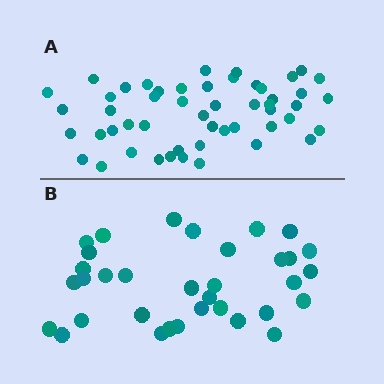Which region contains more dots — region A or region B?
Region A (the top region) has more dots.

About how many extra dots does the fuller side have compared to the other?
Region A has approximately 15 more dots than region B.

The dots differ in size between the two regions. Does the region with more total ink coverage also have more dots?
No. Region B has more total ink coverage because its dots are larger, but region A actually contains more individual dots. Total area can be misleading — the number of items is what matters here.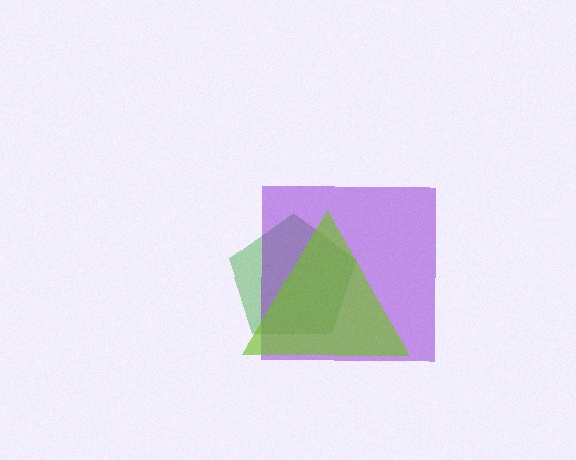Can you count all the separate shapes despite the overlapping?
Yes, there are 3 separate shapes.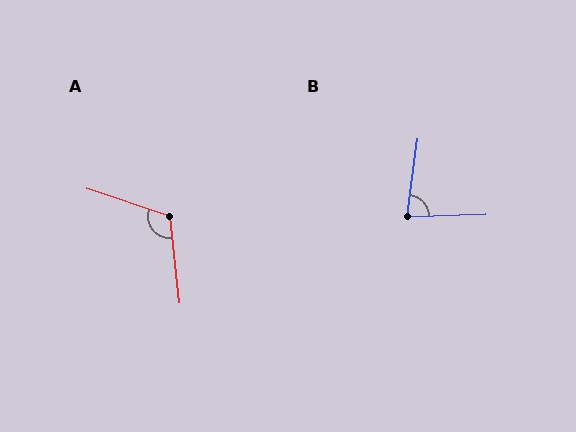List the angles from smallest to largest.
B (81°), A (115°).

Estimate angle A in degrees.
Approximately 115 degrees.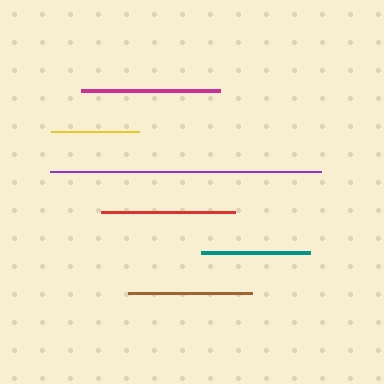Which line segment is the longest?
The purple line is the longest at approximately 271 pixels.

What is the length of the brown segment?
The brown segment is approximately 124 pixels long.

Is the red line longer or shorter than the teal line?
The red line is longer than the teal line.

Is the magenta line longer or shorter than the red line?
The magenta line is longer than the red line.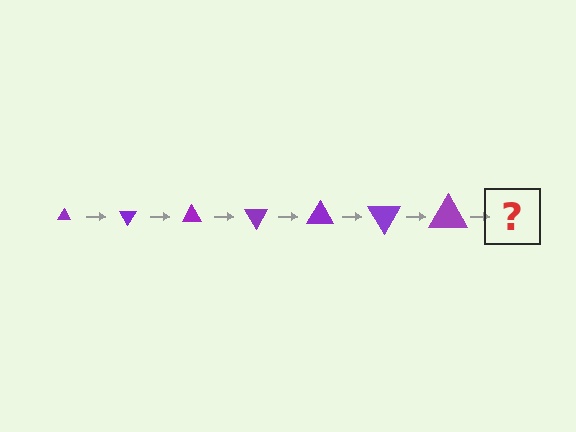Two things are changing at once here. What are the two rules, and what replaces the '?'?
The two rules are that the triangle grows larger each step and it rotates 60 degrees each step. The '?' should be a triangle, larger than the previous one and rotated 420 degrees from the start.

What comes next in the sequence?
The next element should be a triangle, larger than the previous one and rotated 420 degrees from the start.